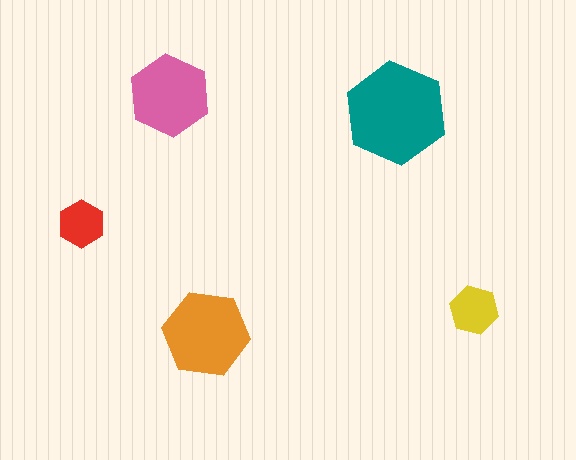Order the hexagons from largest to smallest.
the teal one, the orange one, the pink one, the yellow one, the red one.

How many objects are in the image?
There are 5 objects in the image.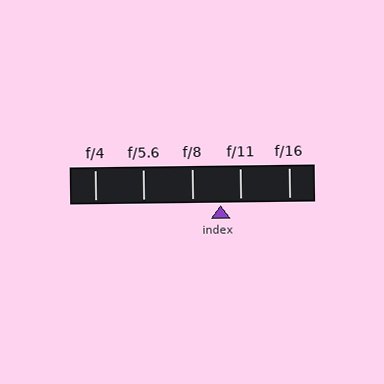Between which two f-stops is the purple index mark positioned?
The index mark is between f/8 and f/11.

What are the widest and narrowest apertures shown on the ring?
The widest aperture shown is f/4 and the narrowest is f/16.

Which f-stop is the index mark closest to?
The index mark is closest to f/11.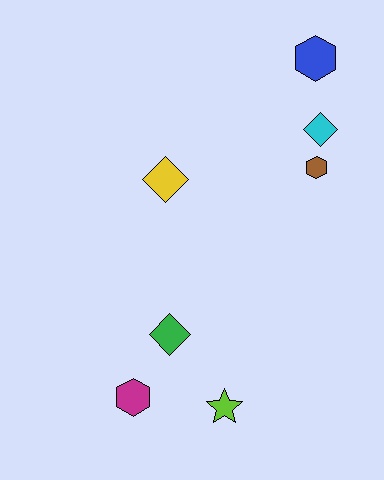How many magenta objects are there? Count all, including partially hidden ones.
There is 1 magenta object.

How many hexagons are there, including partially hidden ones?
There are 3 hexagons.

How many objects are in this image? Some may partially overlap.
There are 7 objects.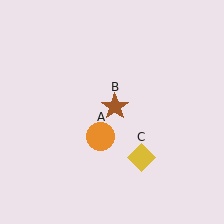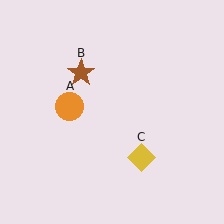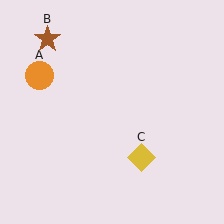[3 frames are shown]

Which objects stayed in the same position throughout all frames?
Yellow diamond (object C) remained stationary.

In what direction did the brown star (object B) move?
The brown star (object B) moved up and to the left.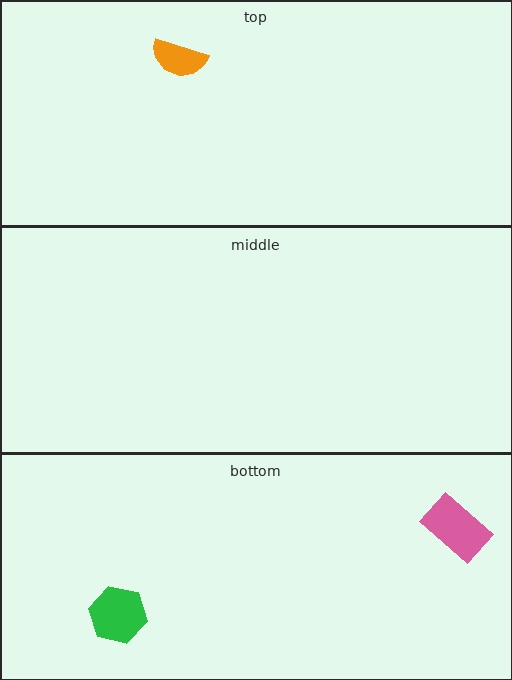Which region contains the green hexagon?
The bottom region.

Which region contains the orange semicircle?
The top region.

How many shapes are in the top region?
1.